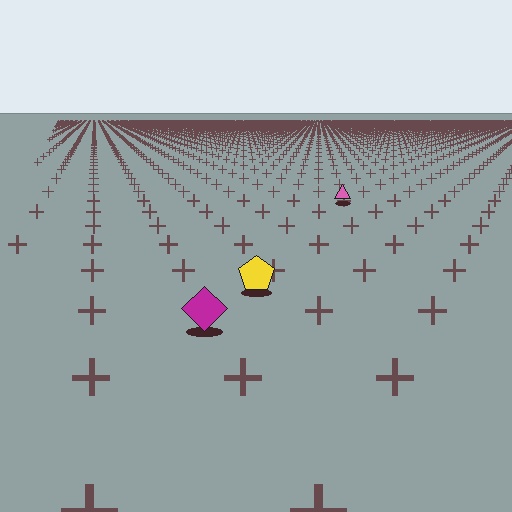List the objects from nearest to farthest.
From nearest to farthest: the magenta diamond, the yellow pentagon, the pink triangle.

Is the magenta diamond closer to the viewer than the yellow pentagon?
Yes. The magenta diamond is closer — you can tell from the texture gradient: the ground texture is coarser near it.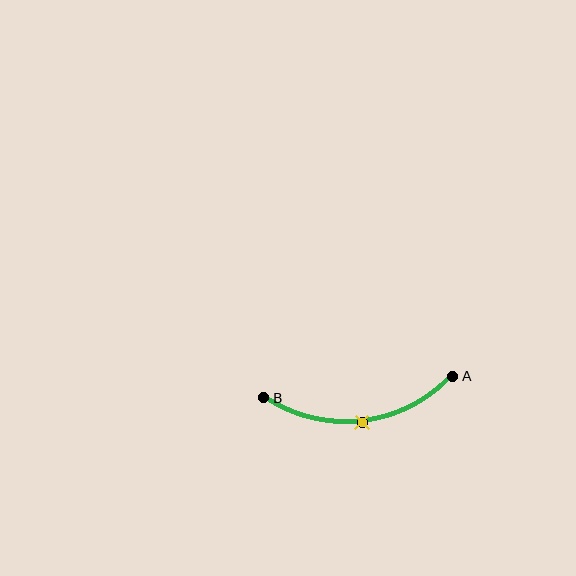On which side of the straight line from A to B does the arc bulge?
The arc bulges below the straight line connecting A and B.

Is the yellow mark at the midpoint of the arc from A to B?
Yes. The yellow mark lies on the arc at equal arc-length from both A and B — it is the arc midpoint.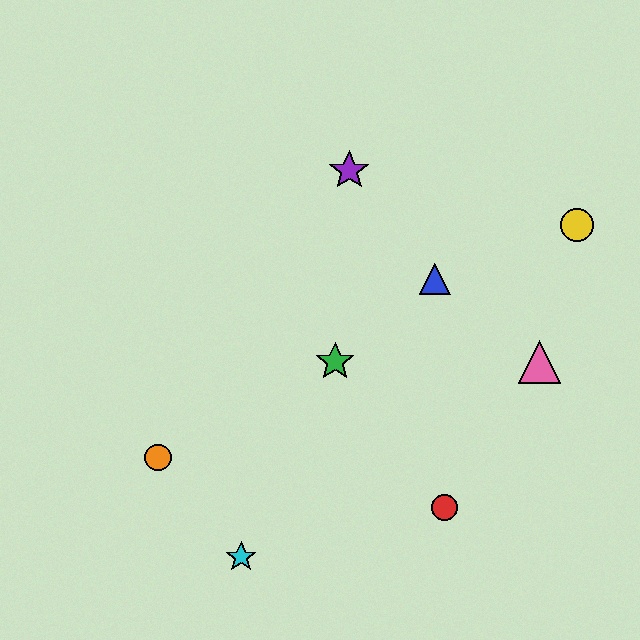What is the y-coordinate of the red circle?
The red circle is at y≈508.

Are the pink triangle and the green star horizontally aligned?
Yes, both are at y≈362.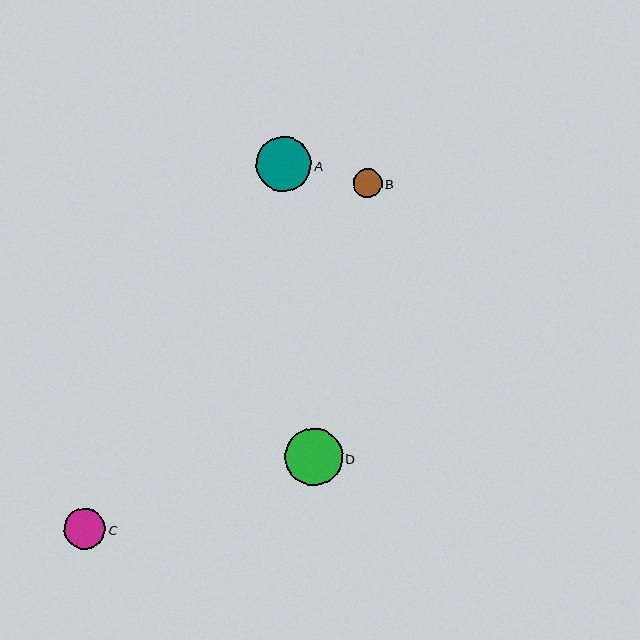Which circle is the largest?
Circle D is the largest with a size of approximately 57 pixels.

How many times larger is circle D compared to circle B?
Circle D is approximately 2.0 times the size of circle B.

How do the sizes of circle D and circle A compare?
Circle D and circle A are approximately the same size.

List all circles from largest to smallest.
From largest to smallest: D, A, C, B.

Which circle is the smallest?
Circle B is the smallest with a size of approximately 29 pixels.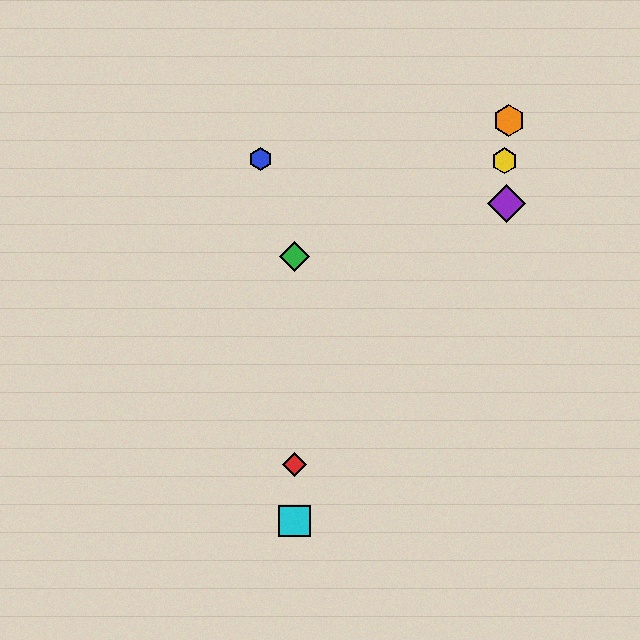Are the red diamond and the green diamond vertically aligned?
Yes, both are at x≈295.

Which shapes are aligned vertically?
The red diamond, the green diamond, the cyan square are aligned vertically.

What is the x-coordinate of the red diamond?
The red diamond is at x≈295.